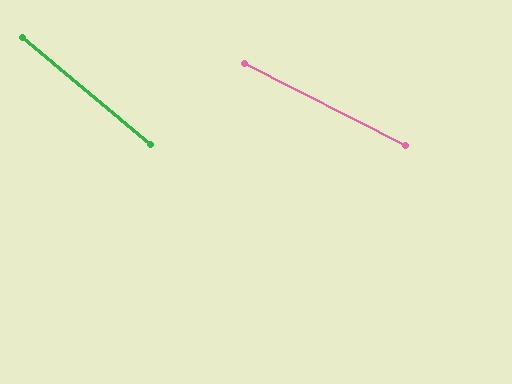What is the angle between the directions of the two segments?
Approximately 13 degrees.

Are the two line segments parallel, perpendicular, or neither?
Neither parallel nor perpendicular — they differ by about 13°.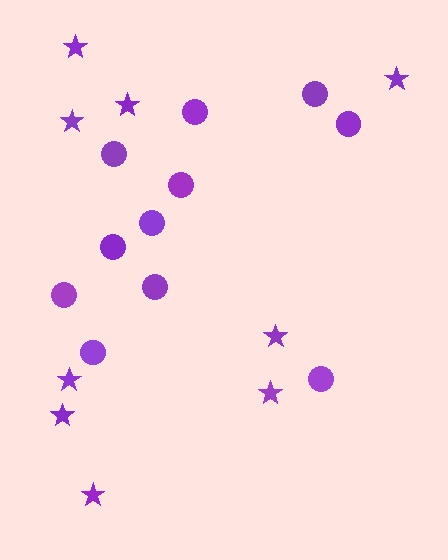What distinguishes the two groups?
There are 2 groups: one group of circles (11) and one group of stars (9).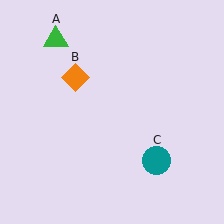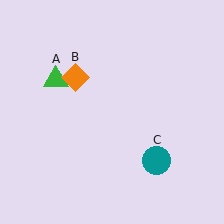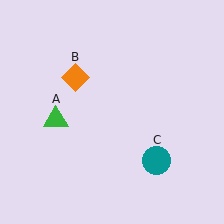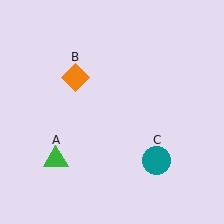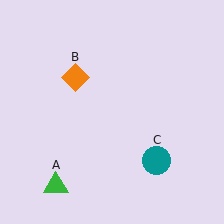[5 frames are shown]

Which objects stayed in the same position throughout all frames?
Orange diamond (object B) and teal circle (object C) remained stationary.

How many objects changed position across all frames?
1 object changed position: green triangle (object A).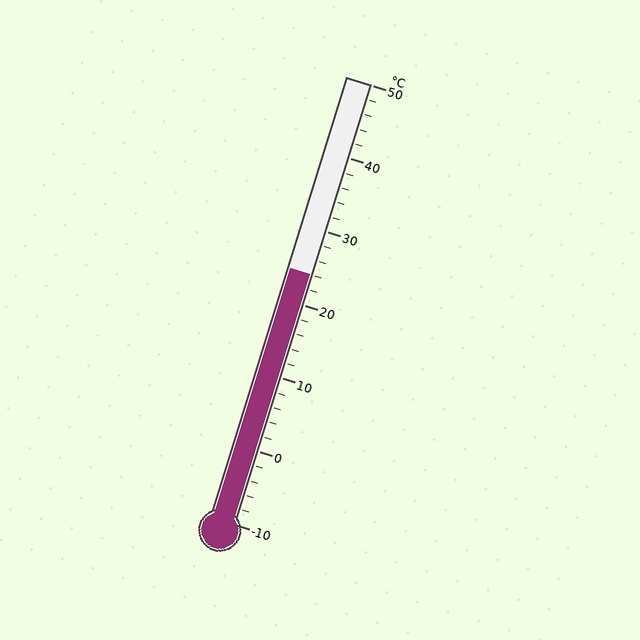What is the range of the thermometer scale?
The thermometer scale ranges from -10°C to 50°C.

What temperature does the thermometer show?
The thermometer shows approximately 24°C.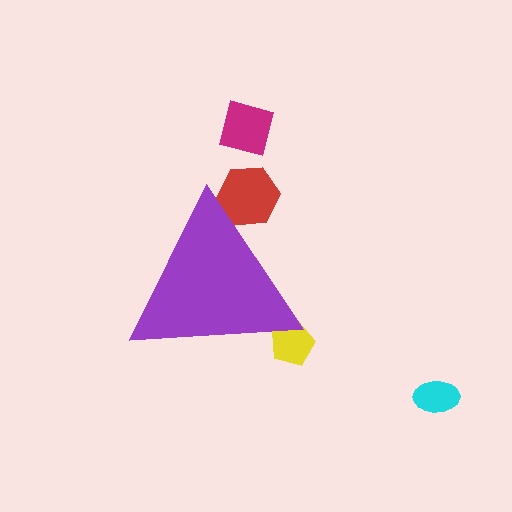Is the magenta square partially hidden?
No, the magenta square is fully visible.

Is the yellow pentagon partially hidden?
Yes, the yellow pentagon is partially hidden behind the purple triangle.